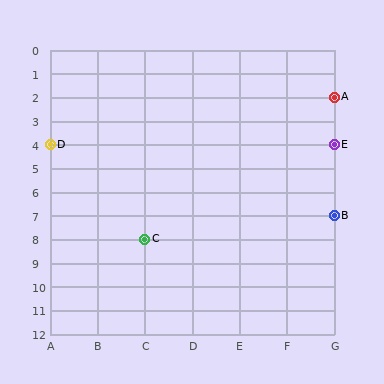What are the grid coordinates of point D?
Point D is at grid coordinates (A, 4).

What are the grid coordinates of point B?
Point B is at grid coordinates (G, 7).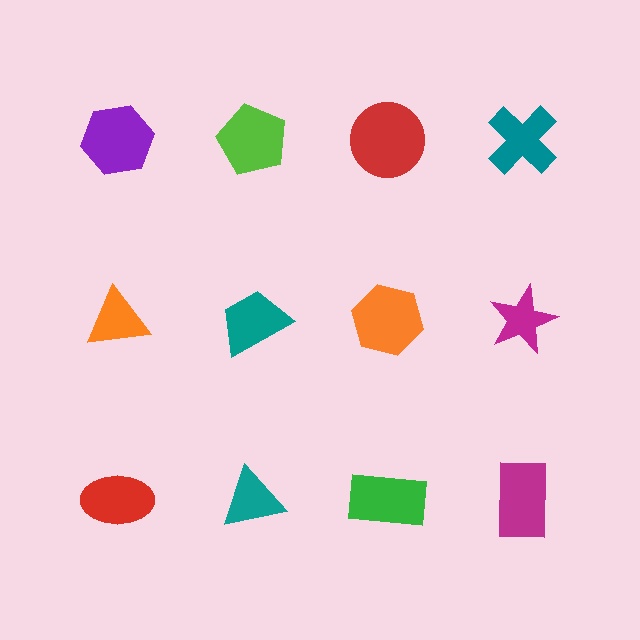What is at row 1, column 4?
A teal cross.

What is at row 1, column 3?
A red circle.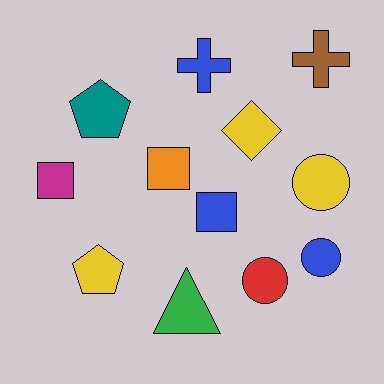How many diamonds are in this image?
There is 1 diamond.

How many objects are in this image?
There are 12 objects.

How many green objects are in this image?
There is 1 green object.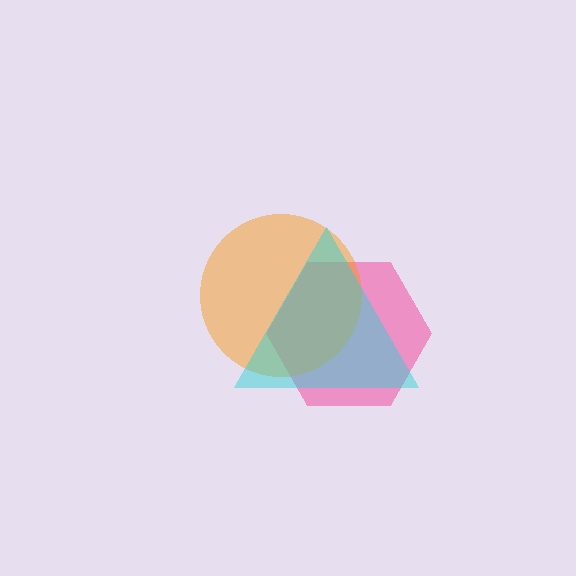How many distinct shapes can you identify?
There are 3 distinct shapes: a pink hexagon, an orange circle, a cyan triangle.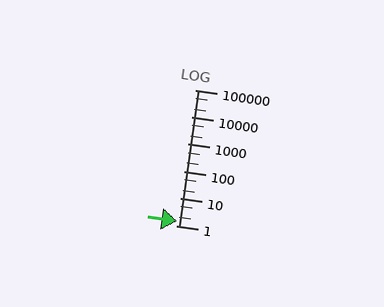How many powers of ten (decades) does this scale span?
The scale spans 5 decades, from 1 to 100000.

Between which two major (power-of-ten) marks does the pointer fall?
The pointer is between 1 and 10.